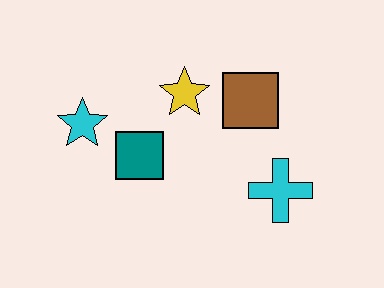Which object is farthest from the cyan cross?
The cyan star is farthest from the cyan cross.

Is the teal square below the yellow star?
Yes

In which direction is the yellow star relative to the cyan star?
The yellow star is to the right of the cyan star.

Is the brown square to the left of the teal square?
No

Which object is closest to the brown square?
The yellow star is closest to the brown square.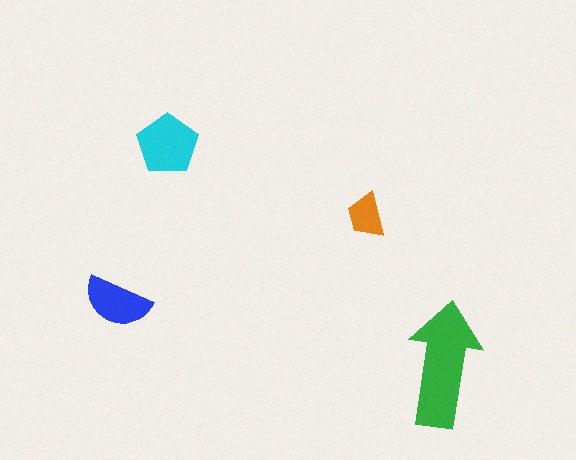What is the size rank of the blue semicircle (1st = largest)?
3rd.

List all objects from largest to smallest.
The green arrow, the cyan pentagon, the blue semicircle, the orange trapezoid.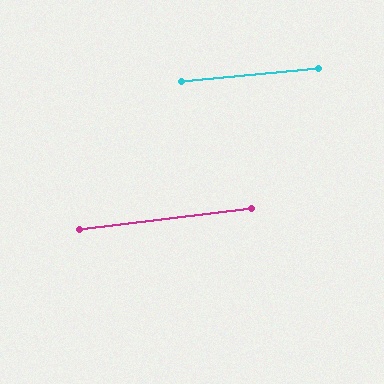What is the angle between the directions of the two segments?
Approximately 2 degrees.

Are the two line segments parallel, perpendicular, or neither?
Parallel — their directions differ by only 1.7°.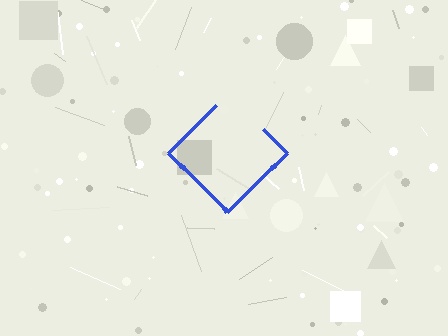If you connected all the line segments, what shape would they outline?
They would outline a diamond.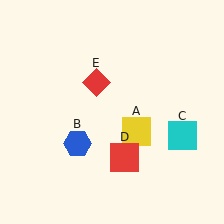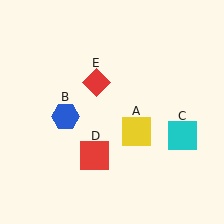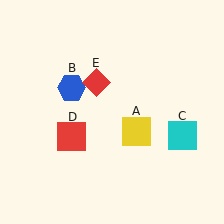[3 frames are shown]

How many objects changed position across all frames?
2 objects changed position: blue hexagon (object B), red square (object D).